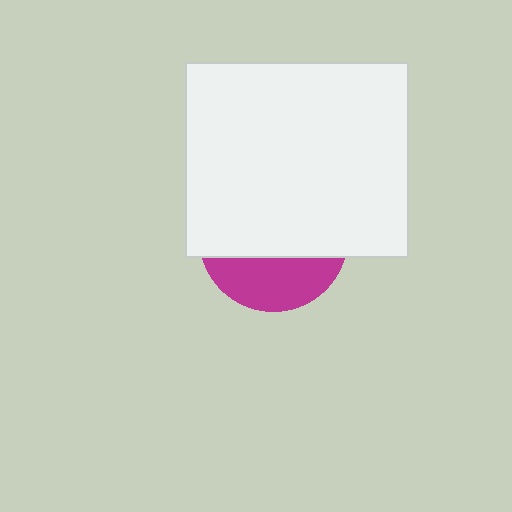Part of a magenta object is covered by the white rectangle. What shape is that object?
It is a circle.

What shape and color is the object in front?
The object in front is a white rectangle.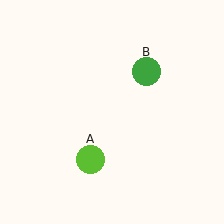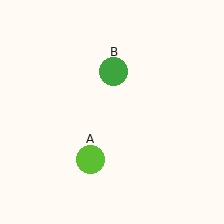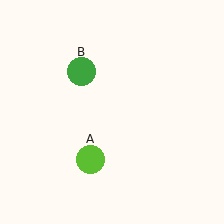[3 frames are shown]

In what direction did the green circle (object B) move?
The green circle (object B) moved left.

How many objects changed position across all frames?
1 object changed position: green circle (object B).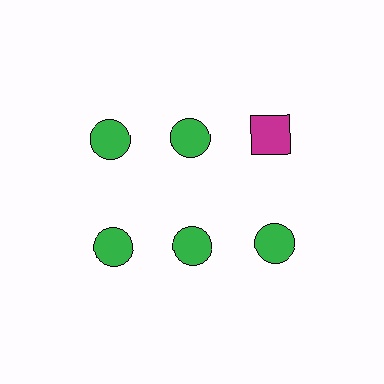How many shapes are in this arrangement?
There are 6 shapes arranged in a grid pattern.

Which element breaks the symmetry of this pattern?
The magenta square in the top row, center column breaks the symmetry. All other shapes are green circles.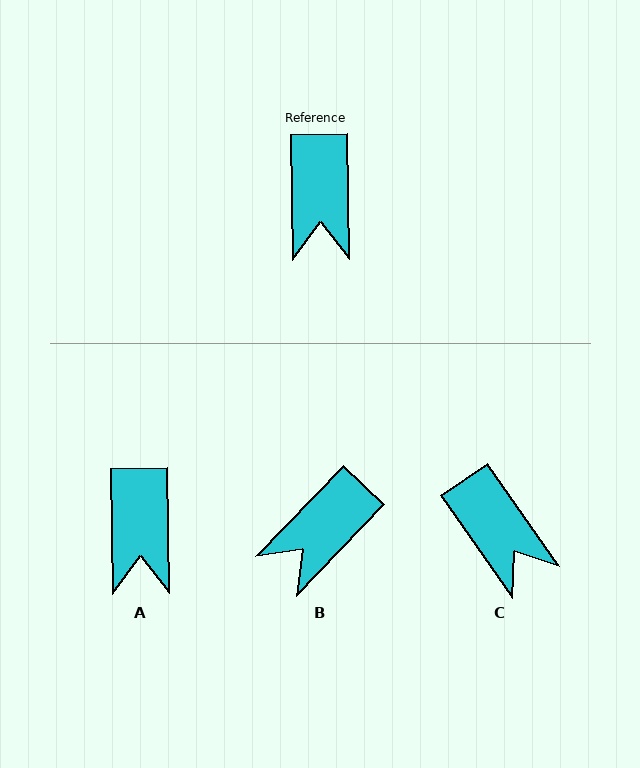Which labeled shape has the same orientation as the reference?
A.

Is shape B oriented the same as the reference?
No, it is off by about 45 degrees.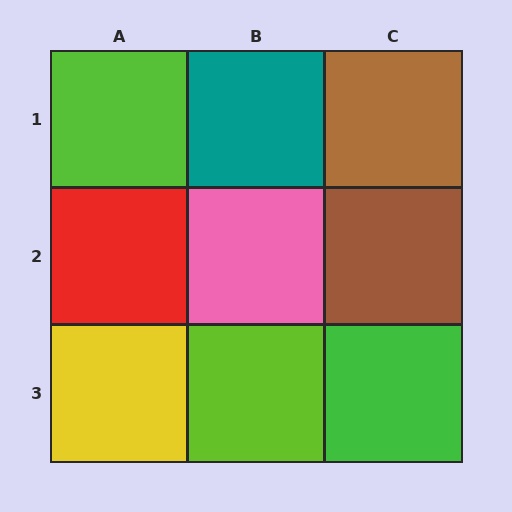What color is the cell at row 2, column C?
Brown.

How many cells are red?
1 cell is red.